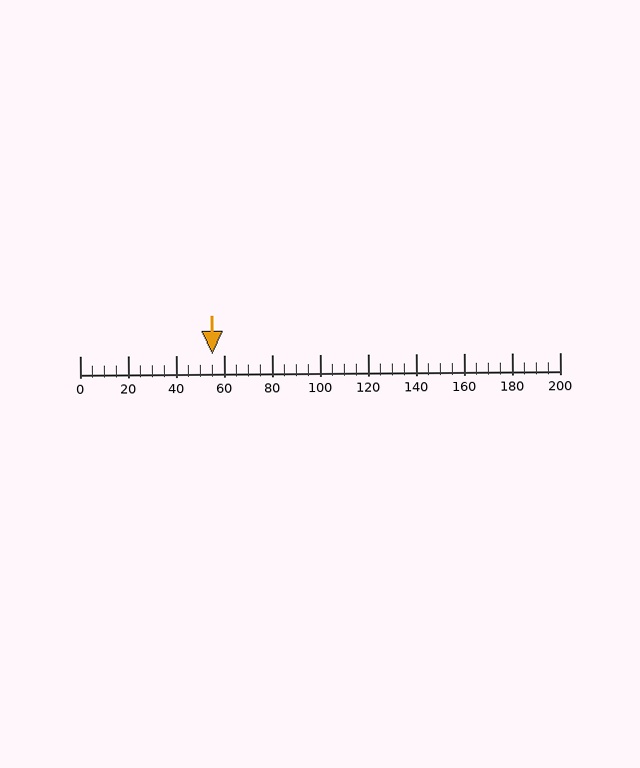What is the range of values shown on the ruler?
The ruler shows values from 0 to 200.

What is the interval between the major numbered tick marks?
The major tick marks are spaced 20 units apart.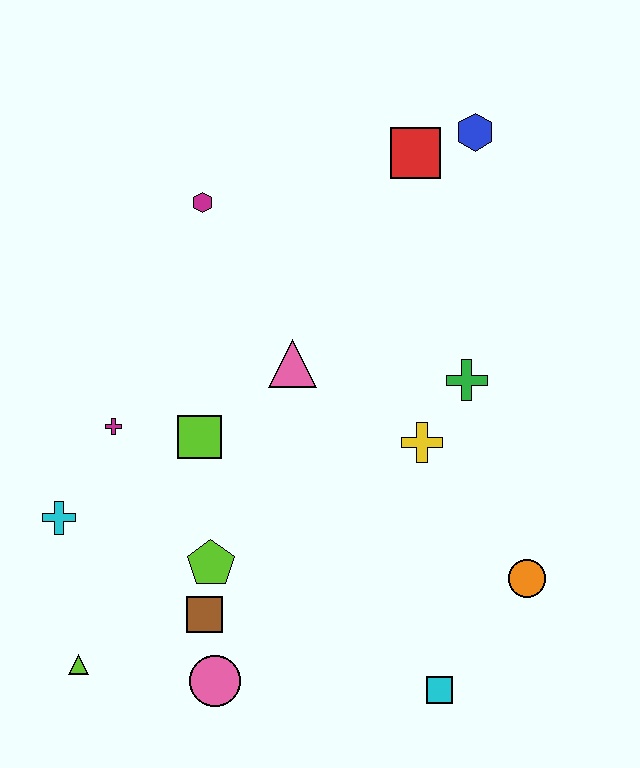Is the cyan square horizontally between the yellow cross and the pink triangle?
No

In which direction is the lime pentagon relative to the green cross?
The lime pentagon is to the left of the green cross.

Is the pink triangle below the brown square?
No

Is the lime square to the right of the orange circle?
No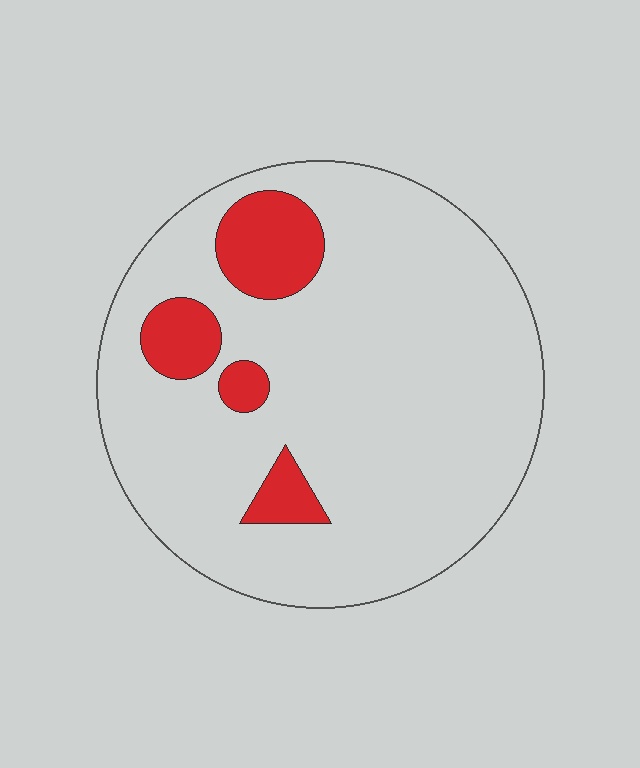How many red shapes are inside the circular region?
4.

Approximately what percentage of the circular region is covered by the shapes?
Approximately 15%.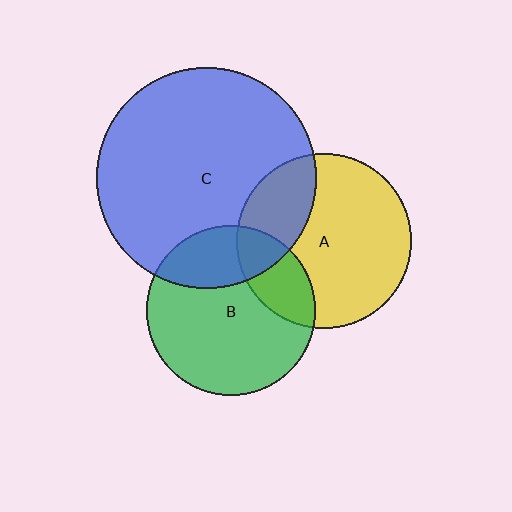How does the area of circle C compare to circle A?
Approximately 1.6 times.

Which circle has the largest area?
Circle C (blue).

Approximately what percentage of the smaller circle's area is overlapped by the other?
Approximately 20%.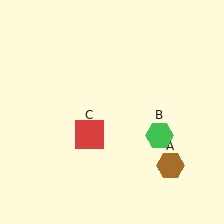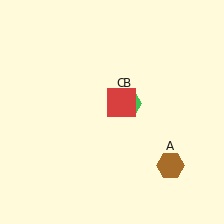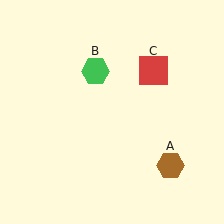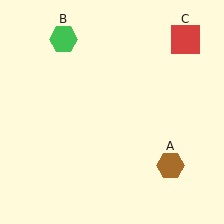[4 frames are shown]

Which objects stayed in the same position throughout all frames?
Brown hexagon (object A) remained stationary.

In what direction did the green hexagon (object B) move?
The green hexagon (object B) moved up and to the left.